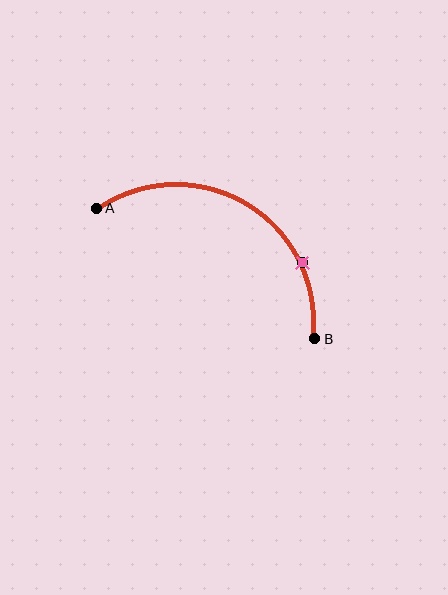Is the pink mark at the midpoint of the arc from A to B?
No. The pink mark lies on the arc but is closer to endpoint B. The arc midpoint would be at the point on the curve equidistant along the arc from both A and B.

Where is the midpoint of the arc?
The arc midpoint is the point on the curve farthest from the straight line joining A and B. It sits above that line.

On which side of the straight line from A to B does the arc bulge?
The arc bulges above the straight line connecting A and B.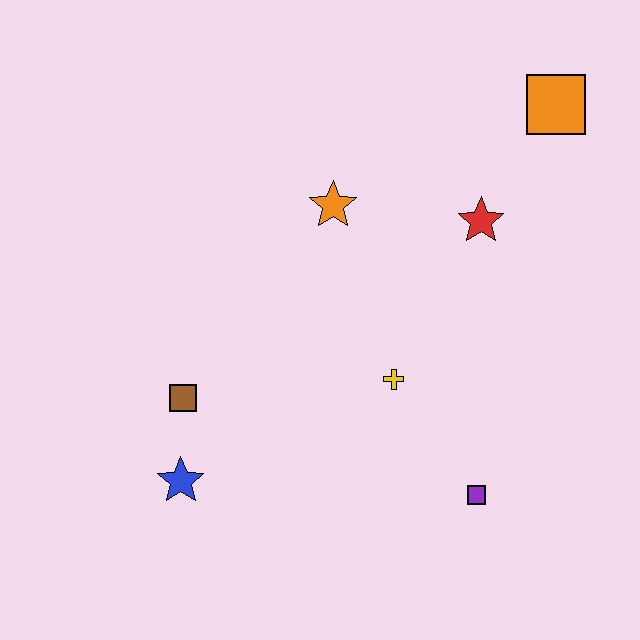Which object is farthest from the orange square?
The blue star is farthest from the orange square.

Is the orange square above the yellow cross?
Yes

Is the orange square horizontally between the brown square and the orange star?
No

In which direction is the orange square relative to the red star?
The orange square is above the red star.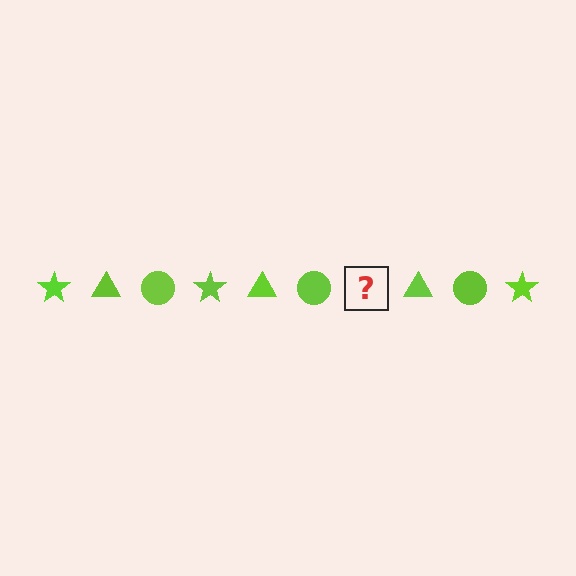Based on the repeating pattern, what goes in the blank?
The blank should be a lime star.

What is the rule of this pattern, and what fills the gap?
The rule is that the pattern cycles through star, triangle, circle shapes in lime. The gap should be filled with a lime star.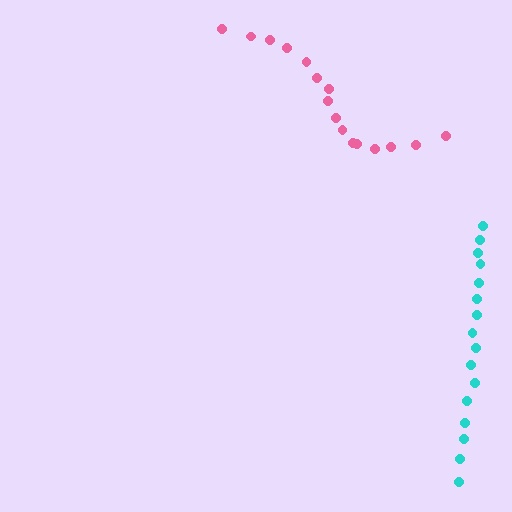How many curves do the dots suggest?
There are 2 distinct paths.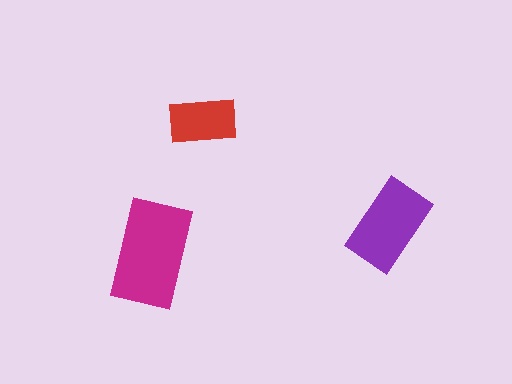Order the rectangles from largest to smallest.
the magenta one, the purple one, the red one.